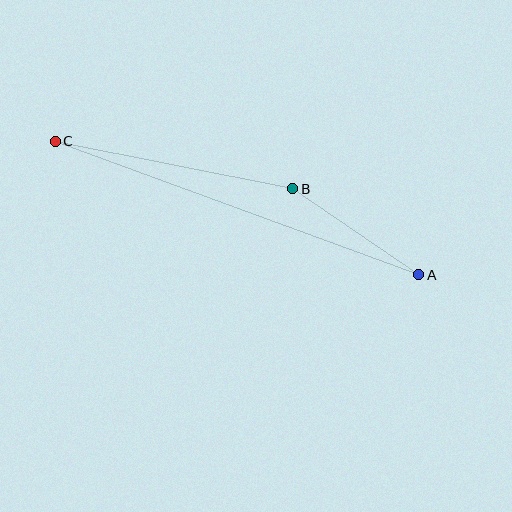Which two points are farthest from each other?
Points A and C are farthest from each other.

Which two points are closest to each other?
Points A and B are closest to each other.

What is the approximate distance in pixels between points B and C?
The distance between B and C is approximately 242 pixels.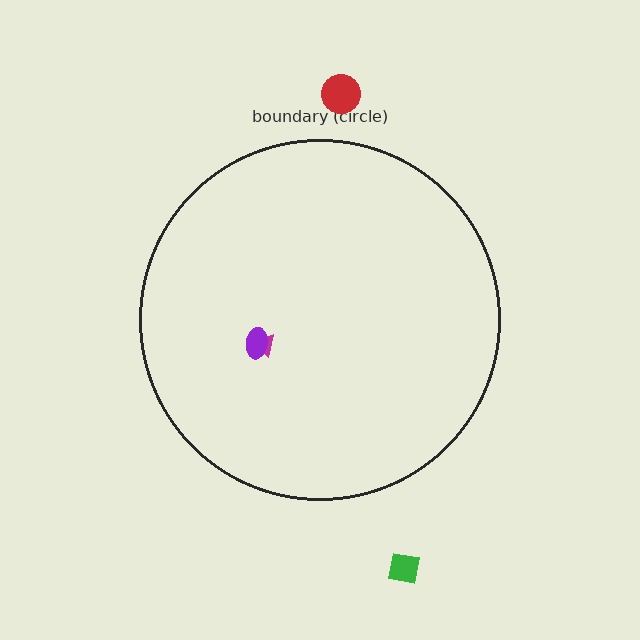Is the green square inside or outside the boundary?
Outside.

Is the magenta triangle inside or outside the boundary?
Inside.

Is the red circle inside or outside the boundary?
Outside.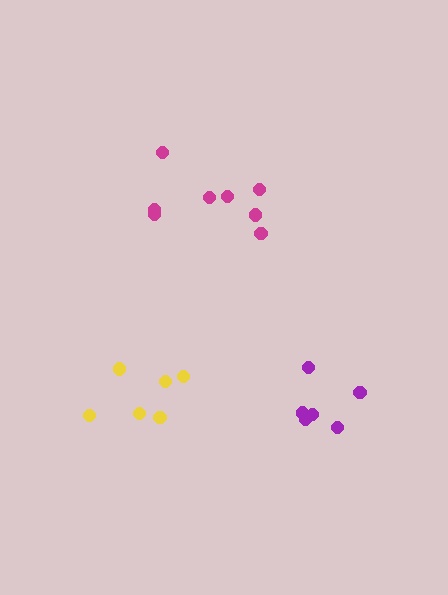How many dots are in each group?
Group 1: 6 dots, Group 2: 6 dots, Group 3: 8 dots (20 total).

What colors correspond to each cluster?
The clusters are colored: purple, yellow, magenta.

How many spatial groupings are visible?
There are 3 spatial groupings.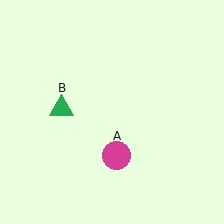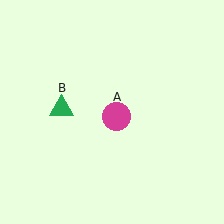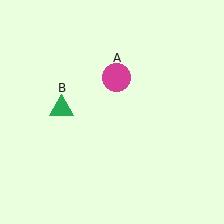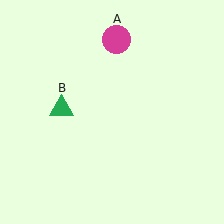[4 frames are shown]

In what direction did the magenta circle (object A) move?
The magenta circle (object A) moved up.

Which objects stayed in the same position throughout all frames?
Green triangle (object B) remained stationary.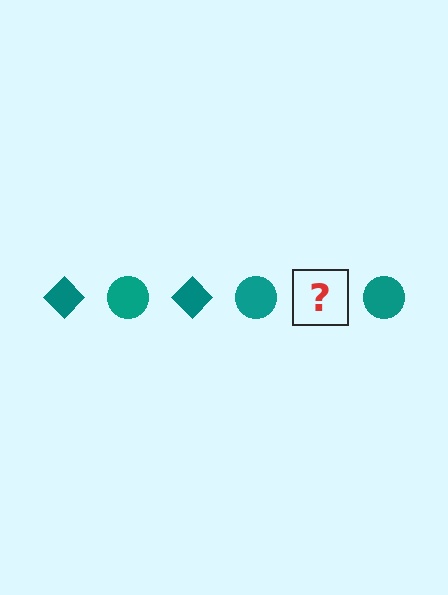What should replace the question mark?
The question mark should be replaced with a teal diamond.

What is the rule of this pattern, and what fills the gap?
The rule is that the pattern cycles through diamond, circle shapes in teal. The gap should be filled with a teal diamond.